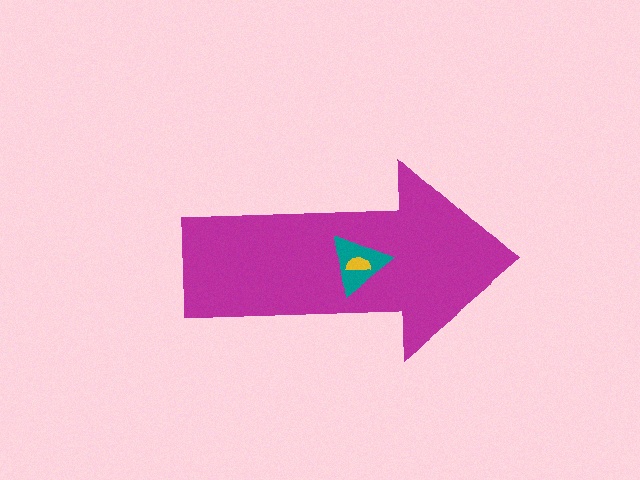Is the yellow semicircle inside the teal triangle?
Yes.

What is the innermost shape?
The yellow semicircle.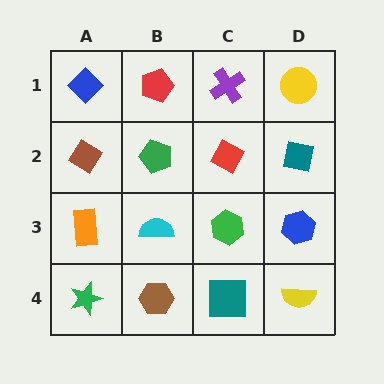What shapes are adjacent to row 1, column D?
A teal square (row 2, column D), a purple cross (row 1, column C).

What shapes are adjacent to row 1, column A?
A brown diamond (row 2, column A), a red pentagon (row 1, column B).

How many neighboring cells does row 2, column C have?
4.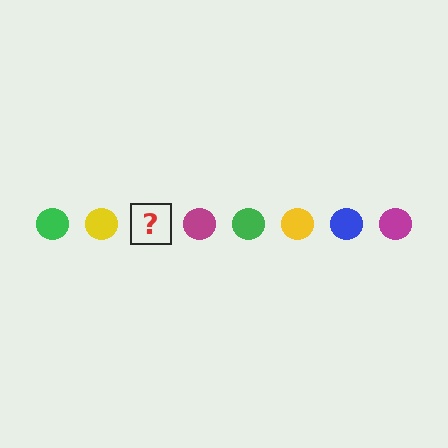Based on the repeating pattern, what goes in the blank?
The blank should be a blue circle.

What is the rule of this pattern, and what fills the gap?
The rule is that the pattern cycles through green, yellow, blue, magenta circles. The gap should be filled with a blue circle.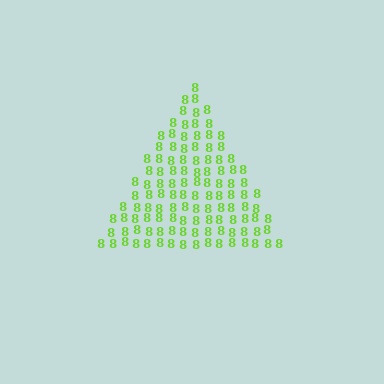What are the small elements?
The small elements are digit 8's.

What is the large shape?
The large shape is a triangle.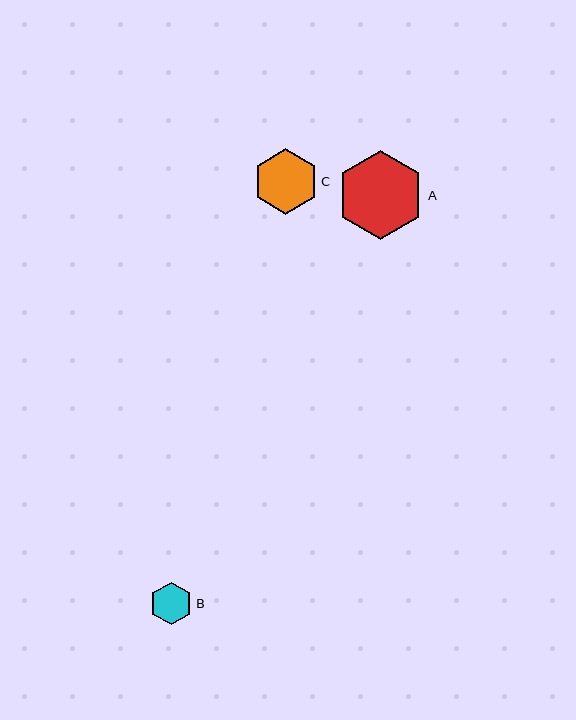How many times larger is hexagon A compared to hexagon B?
Hexagon A is approximately 2.1 times the size of hexagon B.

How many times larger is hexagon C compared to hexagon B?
Hexagon C is approximately 1.5 times the size of hexagon B.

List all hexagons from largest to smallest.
From largest to smallest: A, C, B.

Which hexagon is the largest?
Hexagon A is the largest with a size of approximately 89 pixels.